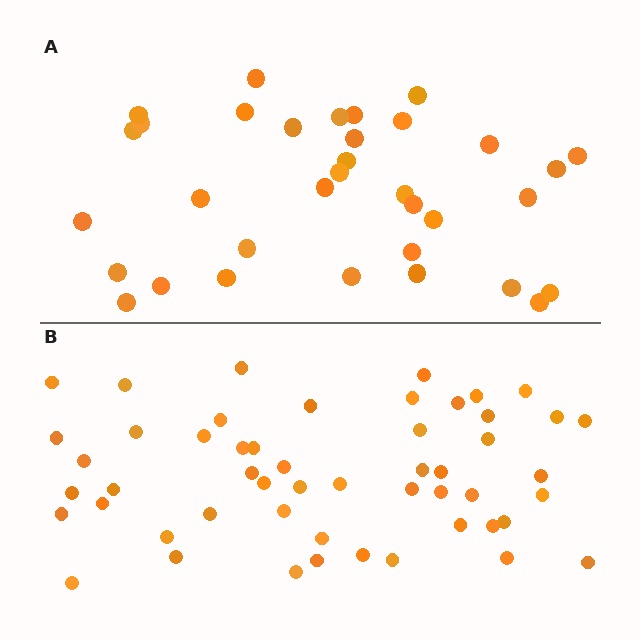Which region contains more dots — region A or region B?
Region B (the bottom region) has more dots.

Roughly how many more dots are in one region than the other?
Region B has approximately 20 more dots than region A.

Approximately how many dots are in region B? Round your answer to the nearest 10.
About 50 dots. (The exact count is 52, which rounds to 50.)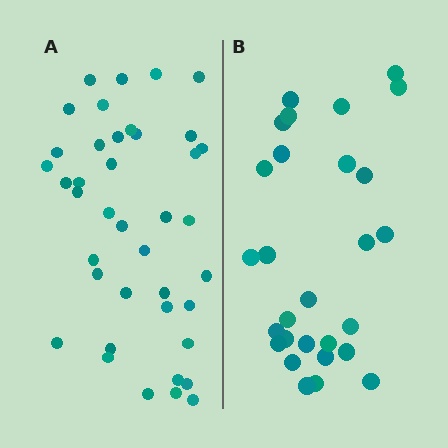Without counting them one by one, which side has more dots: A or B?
Region A (the left region) has more dots.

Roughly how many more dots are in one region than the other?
Region A has roughly 12 or so more dots than region B.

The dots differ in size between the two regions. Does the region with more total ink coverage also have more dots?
No. Region B has more total ink coverage because its dots are larger, but region A actually contains more individual dots. Total area can be misleading — the number of items is what matters here.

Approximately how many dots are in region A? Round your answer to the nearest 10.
About 40 dots.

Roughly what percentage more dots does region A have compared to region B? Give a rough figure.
About 45% more.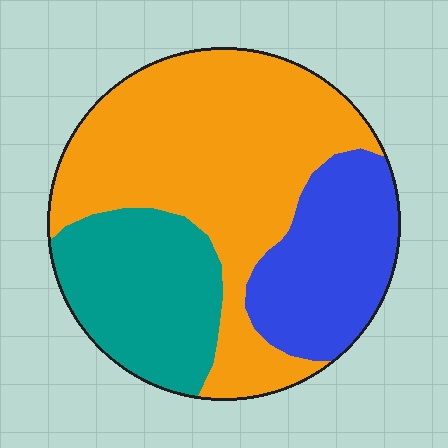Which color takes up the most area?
Orange, at roughly 55%.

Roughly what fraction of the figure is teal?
Teal covers around 25% of the figure.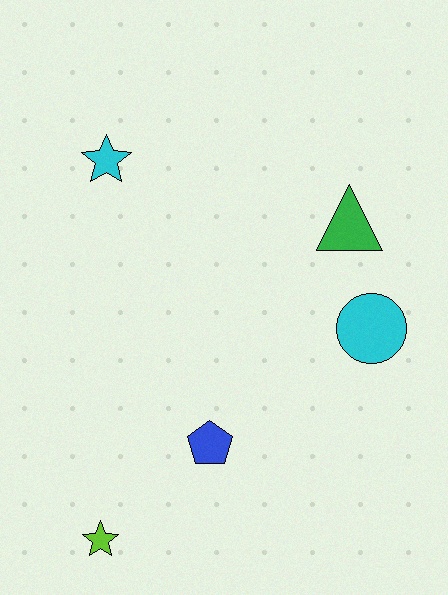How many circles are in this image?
There is 1 circle.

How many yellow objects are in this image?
There are no yellow objects.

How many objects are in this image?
There are 5 objects.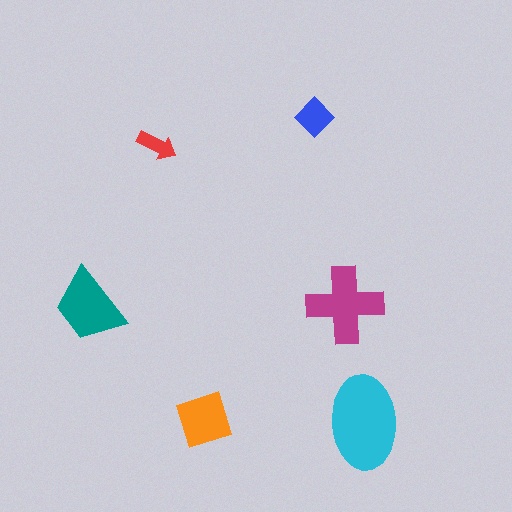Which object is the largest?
The cyan ellipse.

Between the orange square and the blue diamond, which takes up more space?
The orange square.